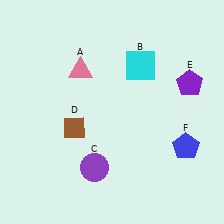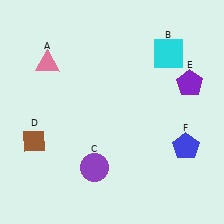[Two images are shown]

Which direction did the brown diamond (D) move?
The brown diamond (D) moved left.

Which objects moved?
The objects that moved are: the pink triangle (A), the cyan square (B), the brown diamond (D).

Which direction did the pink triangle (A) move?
The pink triangle (A) moved left.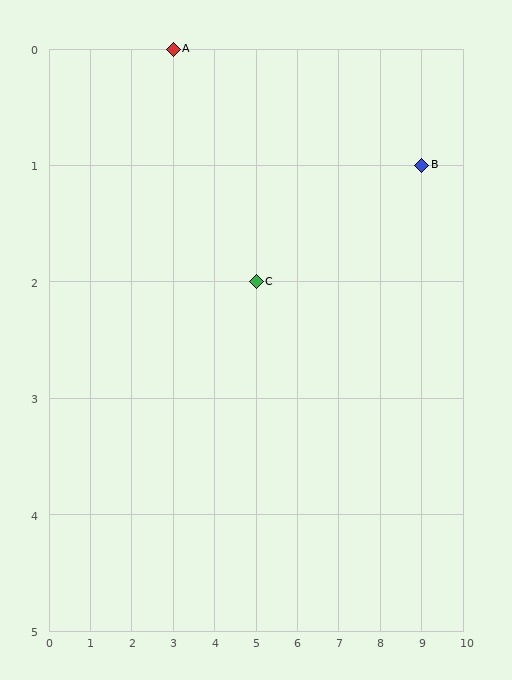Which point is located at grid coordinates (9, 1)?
Point B is at (9, 1).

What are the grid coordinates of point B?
Point B is at grid coordinates (9, 1).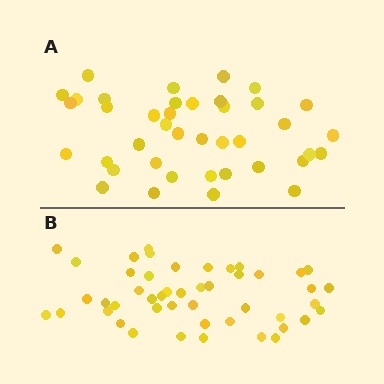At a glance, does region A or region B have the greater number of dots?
Region B (the bottom region) has more dots.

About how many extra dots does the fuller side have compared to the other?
Region B has roughly 8 or so more dots than region A.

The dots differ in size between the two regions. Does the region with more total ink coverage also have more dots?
No. Region A has more total ink coverage because its dots are larger, but region B actually contains more individual dots. Total area can be misleading — the number of items is what matters here.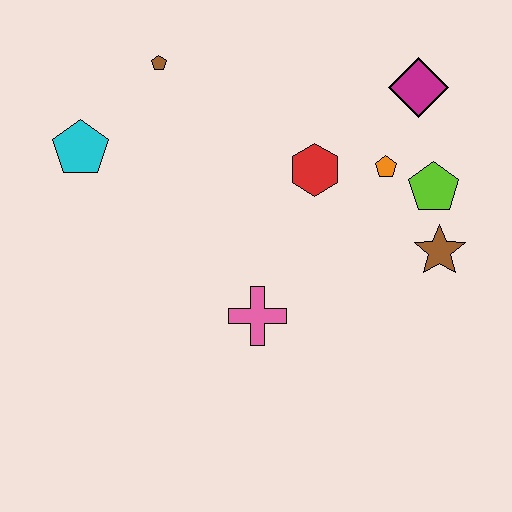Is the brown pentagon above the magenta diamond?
Yes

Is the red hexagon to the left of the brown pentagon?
No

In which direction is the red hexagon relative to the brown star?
The red hexagon is to the left of the brown star.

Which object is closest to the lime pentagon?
The orange pentagon is closest to the lime pentagon.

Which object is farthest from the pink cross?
The magenta diamond is farthest from the pink cross.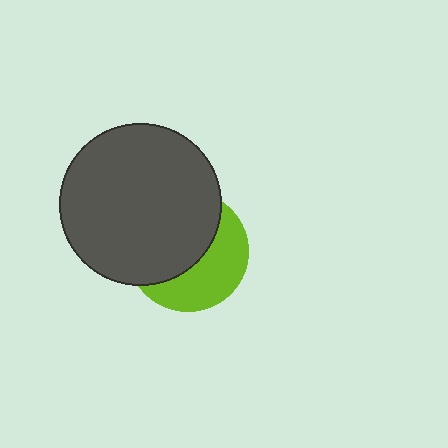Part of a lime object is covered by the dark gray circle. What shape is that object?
It is a circle.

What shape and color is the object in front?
The object in front is a dark gray circle.